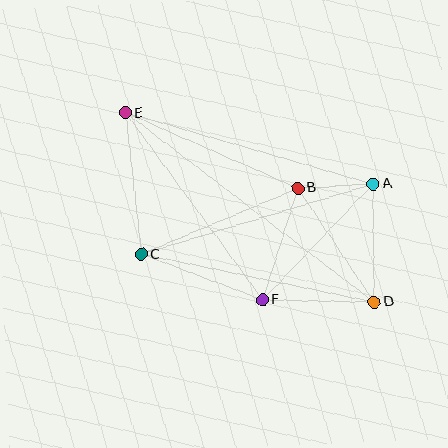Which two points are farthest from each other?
Points D and E are farthest from each other.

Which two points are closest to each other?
Points A and B are closest to each other.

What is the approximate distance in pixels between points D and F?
The distance between D and F is approximately 112 pixels.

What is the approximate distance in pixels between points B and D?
The distance between B and D is approximately 137 pixels.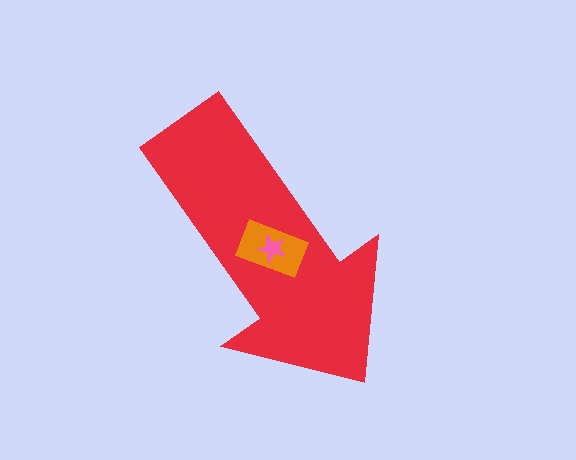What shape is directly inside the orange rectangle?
The pink star.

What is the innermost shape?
The pink star.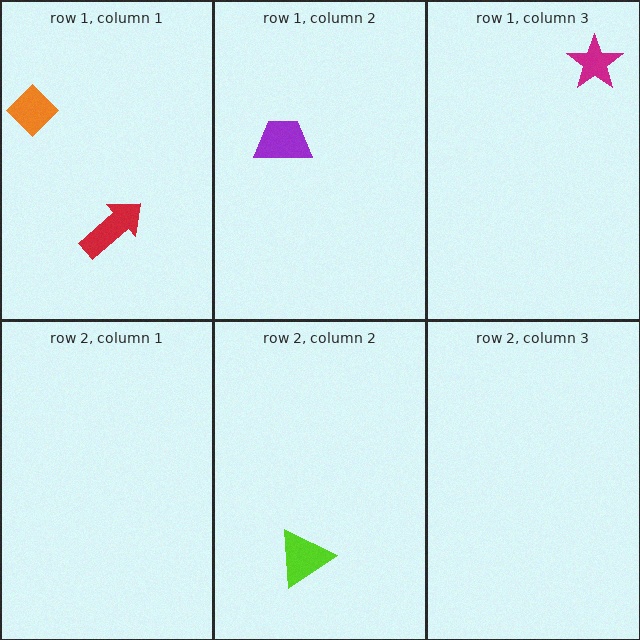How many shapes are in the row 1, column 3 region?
1.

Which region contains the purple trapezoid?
The row 1, column 2 region.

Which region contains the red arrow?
The row 1, column 1 region.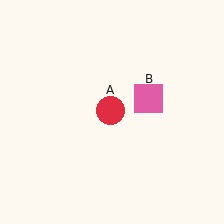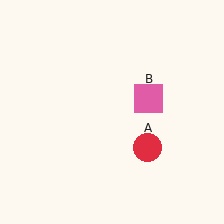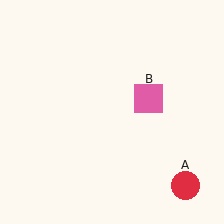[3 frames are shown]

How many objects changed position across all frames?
1 object changed position: red circle (object A).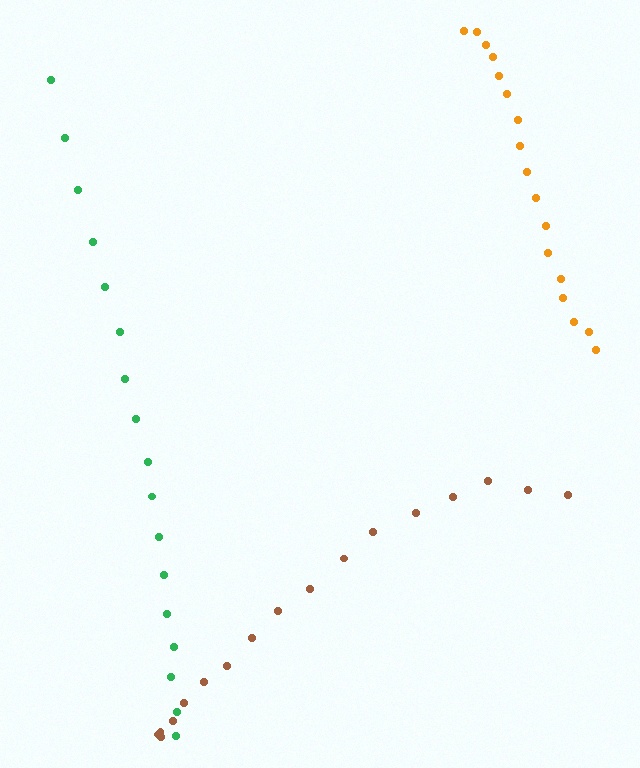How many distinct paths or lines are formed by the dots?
There are 3 distinct paths.